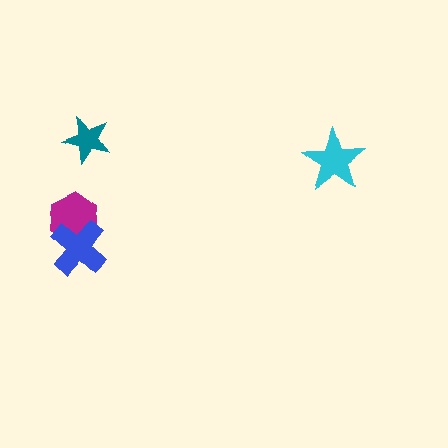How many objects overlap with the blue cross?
1 object overlaps with the blue cross.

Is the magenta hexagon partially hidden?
Yes, it is partially covered by another shape.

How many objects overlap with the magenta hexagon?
1 object overlaps with the magenta hexagon.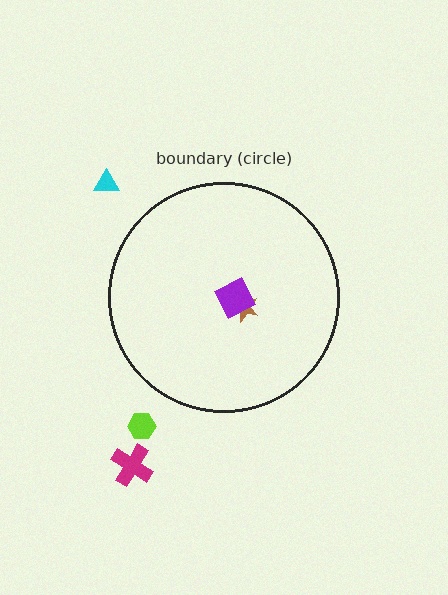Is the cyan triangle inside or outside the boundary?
Outside.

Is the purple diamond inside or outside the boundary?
Inside.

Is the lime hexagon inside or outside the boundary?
Outside.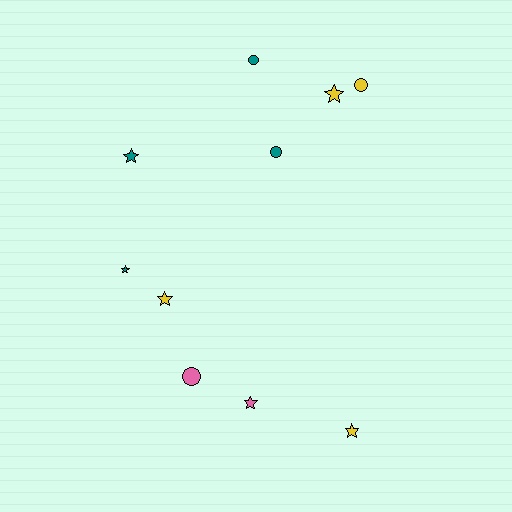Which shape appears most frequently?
Star, with 6 objects.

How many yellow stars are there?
There are 3 yellow stars.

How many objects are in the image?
There are 10 objects.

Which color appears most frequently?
Teal, with 4 objects.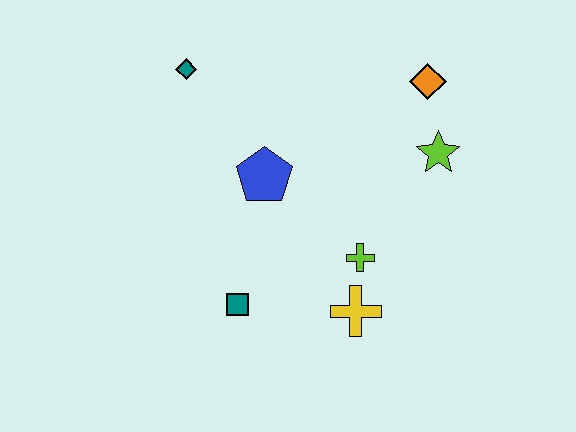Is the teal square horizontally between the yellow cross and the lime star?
No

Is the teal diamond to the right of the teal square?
No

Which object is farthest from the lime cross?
The teal diamond is farthest from the lime cross.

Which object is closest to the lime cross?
The yellow cross is closest to the lime cross.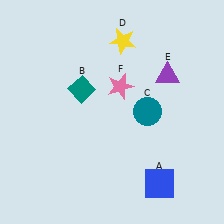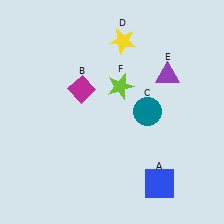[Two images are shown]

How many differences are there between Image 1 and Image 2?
There are 2 differences between the two images.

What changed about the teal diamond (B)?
In Image 1, B is teal. In Image 2, it changed to magenta.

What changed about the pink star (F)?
In Image 1, F is pink. In Image 2, it changed to lime.